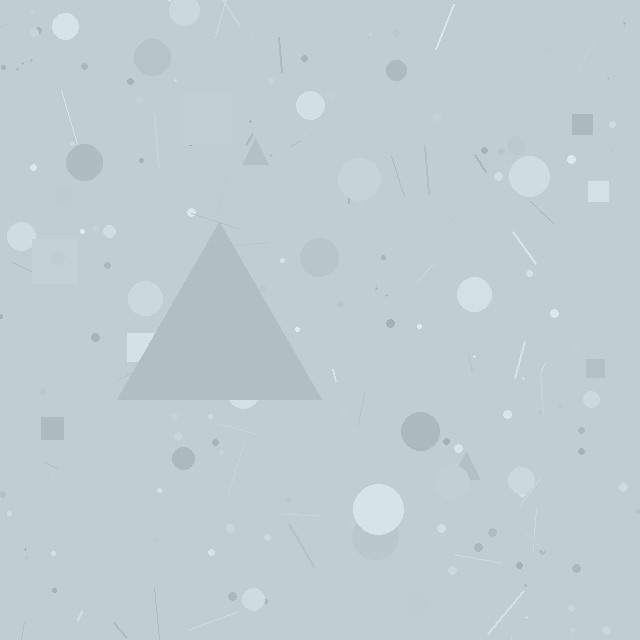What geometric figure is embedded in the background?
A triangle is embedded in the background.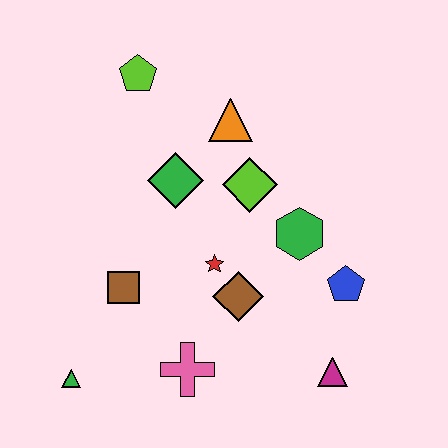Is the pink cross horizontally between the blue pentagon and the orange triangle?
No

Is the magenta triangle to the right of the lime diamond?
Yes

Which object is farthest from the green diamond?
The magenta triangle is farthest from the green diamond.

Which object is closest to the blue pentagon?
The green hexagon is closest to the blue pentagon.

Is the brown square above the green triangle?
Yes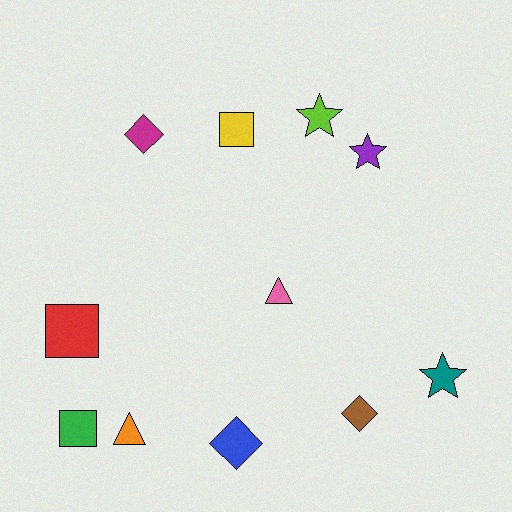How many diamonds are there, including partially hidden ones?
There are 3 diamonds.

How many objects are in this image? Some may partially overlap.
There are 11 objects.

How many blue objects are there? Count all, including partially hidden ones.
There is 1 blue object.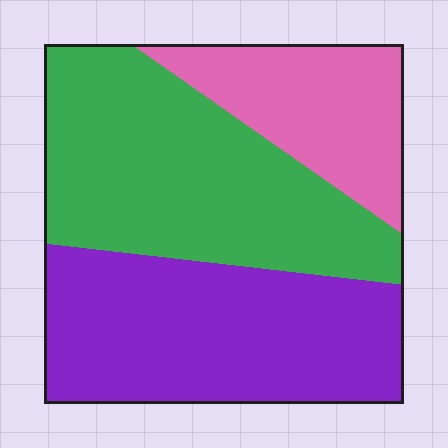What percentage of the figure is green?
Green takes up between a quarter and a half of the figure.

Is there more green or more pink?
Green.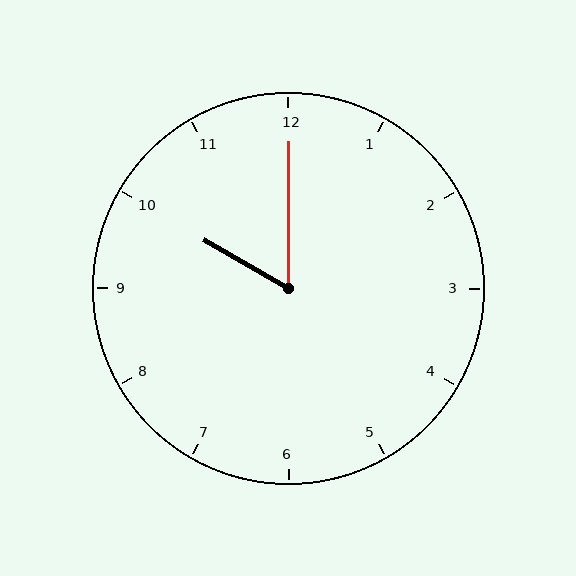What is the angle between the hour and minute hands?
Approximately 60 degrees.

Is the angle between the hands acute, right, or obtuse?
It is acute.